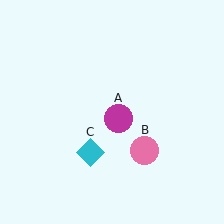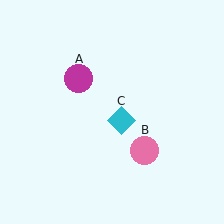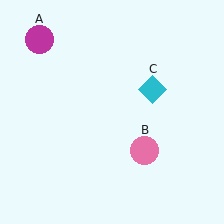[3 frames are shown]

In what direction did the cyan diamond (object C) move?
The cyan diamond (object C) moved up and to the right.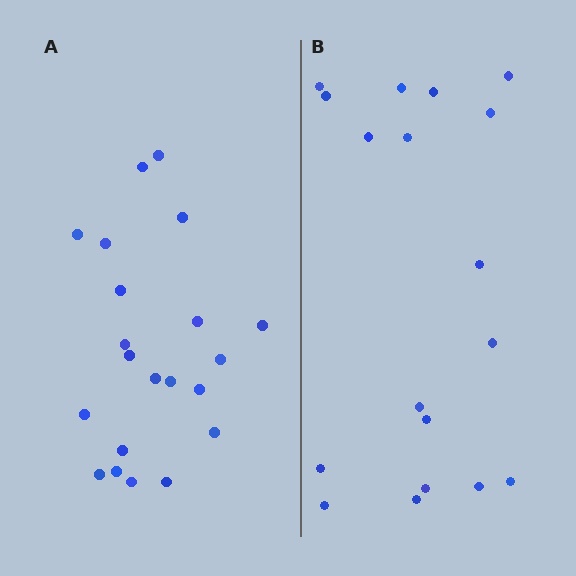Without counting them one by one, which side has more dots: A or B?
Region A (the left region) has more dots.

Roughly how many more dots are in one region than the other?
Region A has just a few more — roughly 2 or 3 more dots than region B.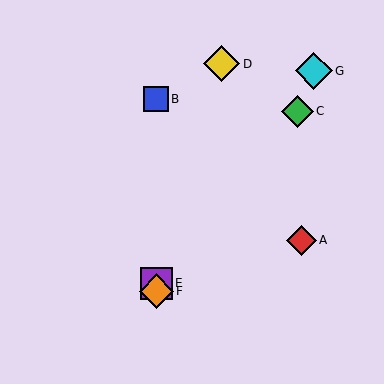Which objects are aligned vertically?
Objects B, E, F are aligned vertically.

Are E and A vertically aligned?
No, E is at x≈156 and A is at x≈301.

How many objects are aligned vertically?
3 objects (B, E, F) are aligned vertically.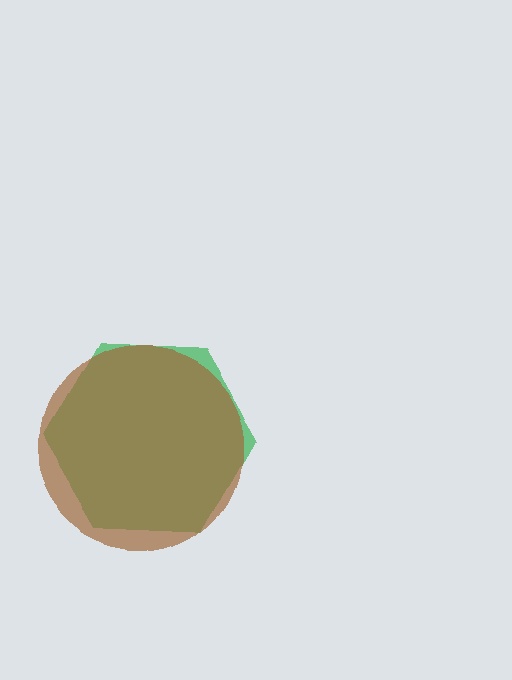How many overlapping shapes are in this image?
There are 2 overlapping shapes in the image.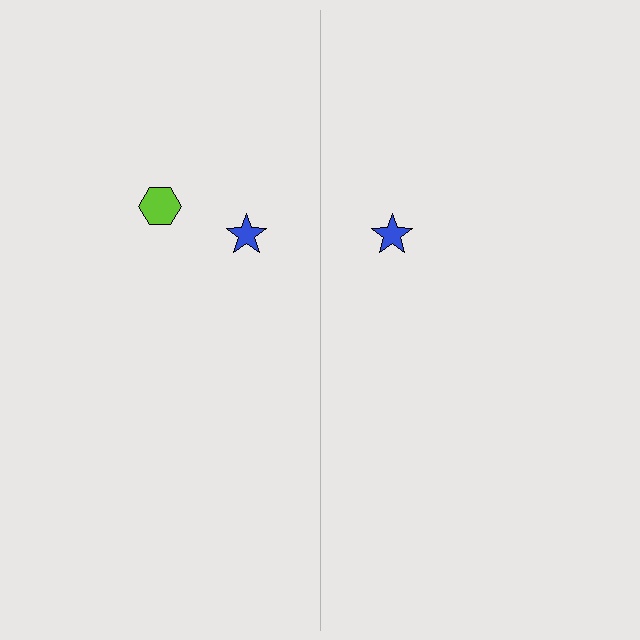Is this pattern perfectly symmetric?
No, the pattern is not perfectly symmetric. A lime hexagon is missing from the right side.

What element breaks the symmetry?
A lime hexagon is missing from the right side.